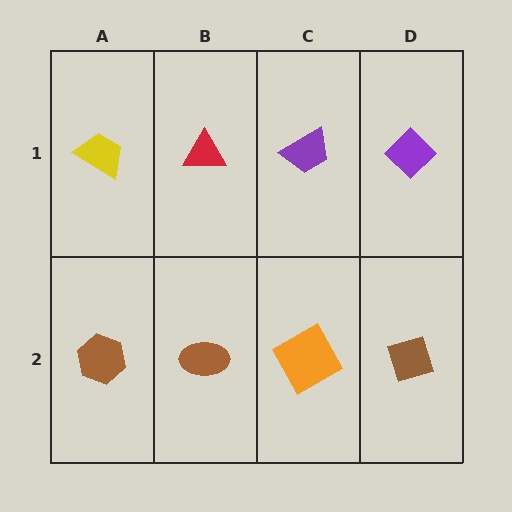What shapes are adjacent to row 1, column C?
An orange square (row 2, column C), a red triangle (row 1, column B), a purple diamond (row 1, column D).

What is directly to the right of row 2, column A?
A brown ellipse.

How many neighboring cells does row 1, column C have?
3.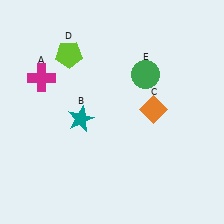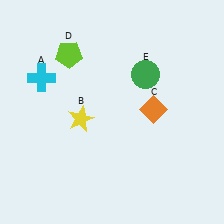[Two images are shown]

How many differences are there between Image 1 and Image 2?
There are 2 differences between the two images.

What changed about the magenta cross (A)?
In Image 1, A is magenta. In Image 2, it changed to cyan.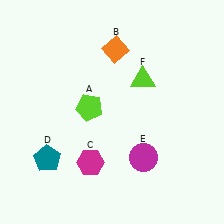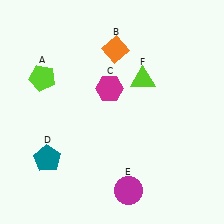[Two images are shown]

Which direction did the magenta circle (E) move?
The magenta circle (E) moved down.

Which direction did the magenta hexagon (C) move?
The magenta hexagon (C) moved up.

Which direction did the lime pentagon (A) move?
The lime pentagon (A) moved left.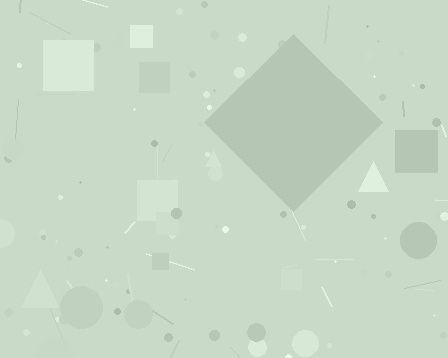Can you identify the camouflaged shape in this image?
The camouflaged shape is a diamond.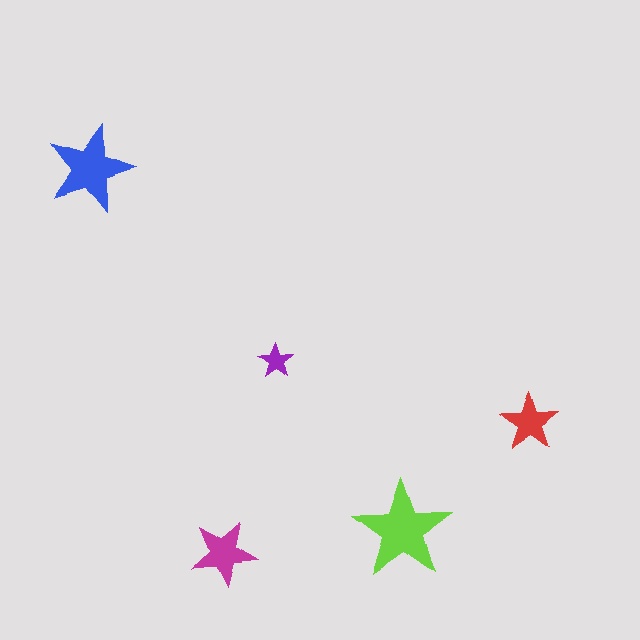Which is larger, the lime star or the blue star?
The lime one.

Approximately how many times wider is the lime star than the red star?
About 1.5 times wider.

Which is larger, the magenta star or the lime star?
The lime one.